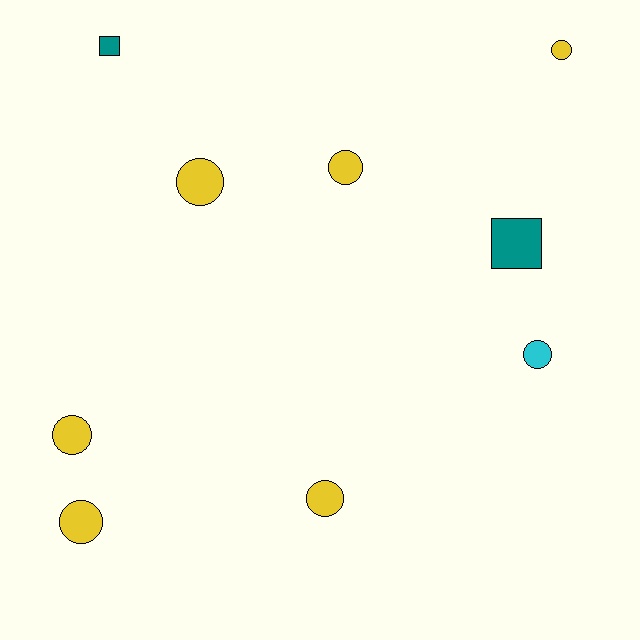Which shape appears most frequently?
Circle, with 7 objects.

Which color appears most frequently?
Yellow, with 6 objects.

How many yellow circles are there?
There are 6 yellow circles.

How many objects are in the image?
There are 9 objects.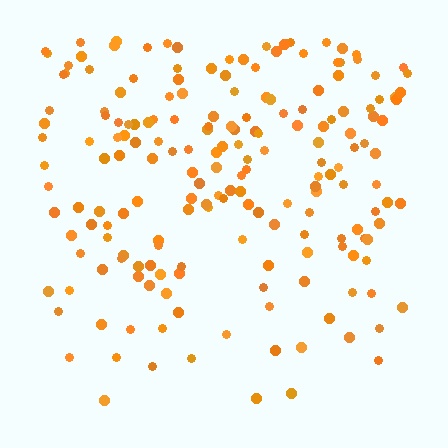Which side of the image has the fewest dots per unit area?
The bottom.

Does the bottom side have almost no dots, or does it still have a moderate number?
Still a moderate number, just noticeably fewer than the top.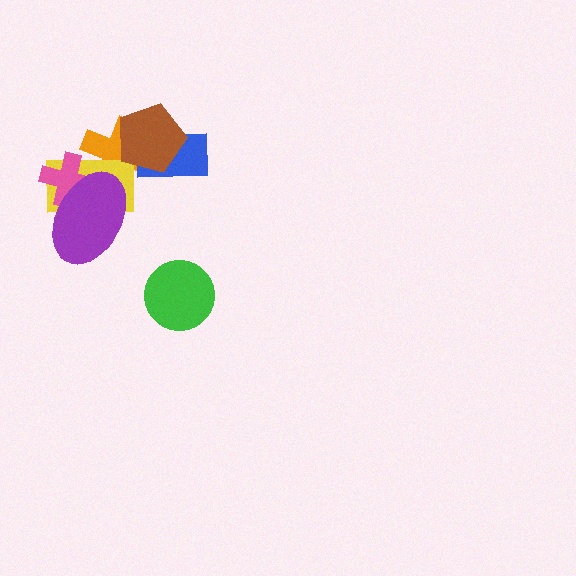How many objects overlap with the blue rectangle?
2 objects overlap with the blue rectangle.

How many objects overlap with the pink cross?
2 objects overlap with the pink cross.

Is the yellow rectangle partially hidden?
Yes, it is partially covered by another shape.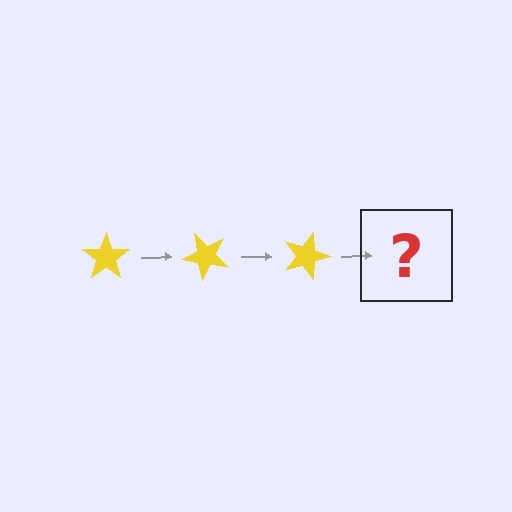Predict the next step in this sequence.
The next step is a yellow star rotated 135 degrees.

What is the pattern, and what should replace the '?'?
The pattern is that the star rotates 45 degrees each step. The '?' should be a yellow star rotated 135 degrees.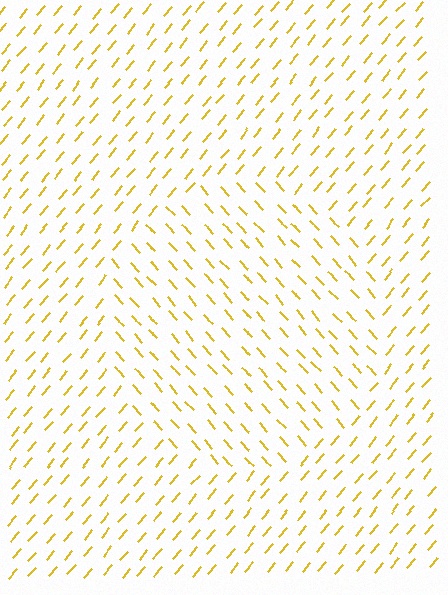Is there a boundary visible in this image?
Yes, there is a texture boundary formed by a change in line orientation.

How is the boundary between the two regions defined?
The boundary is defined purely by a change in line orientation (approximately 82 degrees difference). All lines are the same color and thickness.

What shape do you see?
I see a circle.